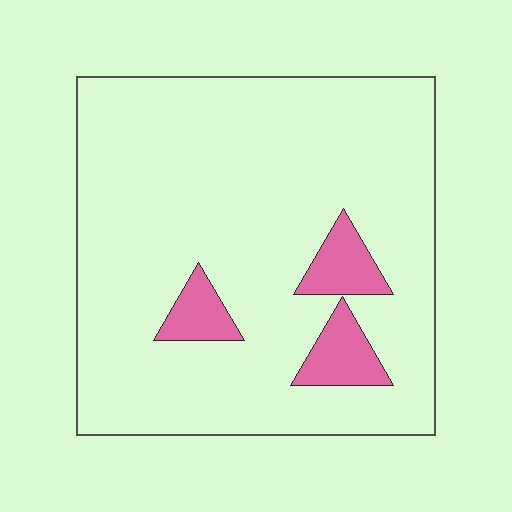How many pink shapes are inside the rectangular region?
3.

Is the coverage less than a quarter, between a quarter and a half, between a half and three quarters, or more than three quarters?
Less than a quarter.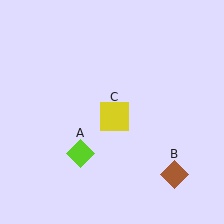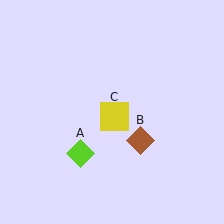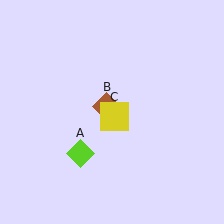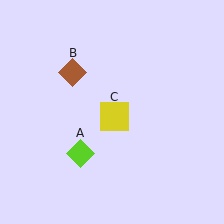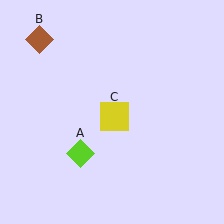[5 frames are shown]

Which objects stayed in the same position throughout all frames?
Lime diamond (object A) and yellow square (object C) remained stationary.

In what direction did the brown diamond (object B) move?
The brown diamond (object B) moved up and to the left.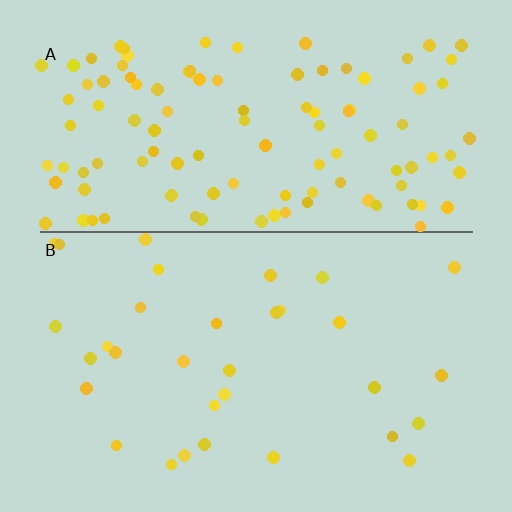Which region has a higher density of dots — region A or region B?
A (the top).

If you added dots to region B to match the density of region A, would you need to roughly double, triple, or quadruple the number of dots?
Approximately quadruple.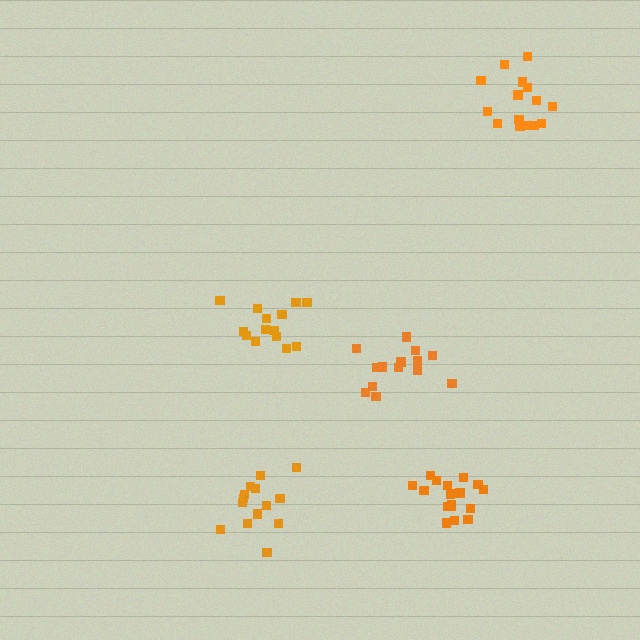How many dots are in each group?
Group 1: 17 dots, Group 2: 15 dots, Group 3: 15 dots, Group 4: 14 dots, Group 5: 14 dots (75 total).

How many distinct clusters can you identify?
There are 5 distinct clusters.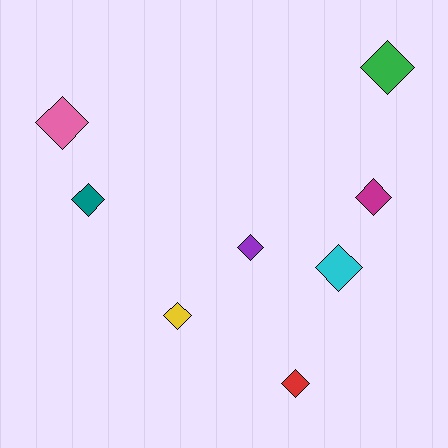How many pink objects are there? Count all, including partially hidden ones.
There is 1 pink object.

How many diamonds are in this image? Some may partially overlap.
There are 8 diamonds.